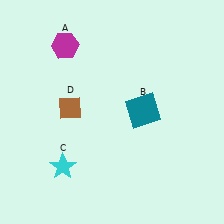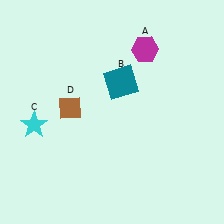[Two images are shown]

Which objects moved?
The objects that moved are: the magenta hexagon (A), the teal square (B), the cyan star (C).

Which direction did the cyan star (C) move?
The cyan star (C) moved up.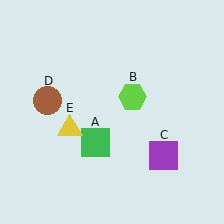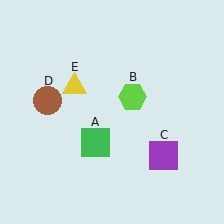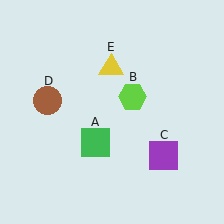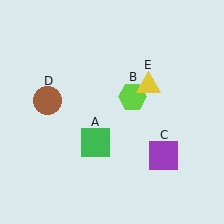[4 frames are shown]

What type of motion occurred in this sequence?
The yellow triangle (object E) rotated clockwise around the center of the scene.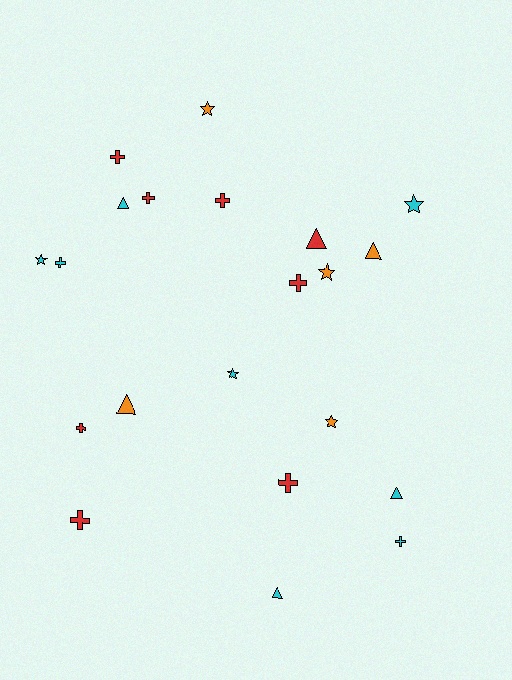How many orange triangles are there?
There are 2 orange triangles.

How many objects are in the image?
There are 21 objects.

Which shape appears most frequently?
Cross, with 9 objects.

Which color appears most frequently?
Cyan, with 8 objects.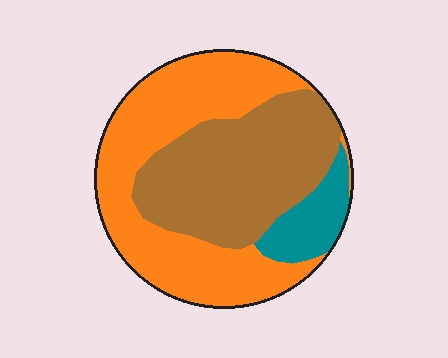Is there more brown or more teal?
Brown.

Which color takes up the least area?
Teal, at roughly 10%.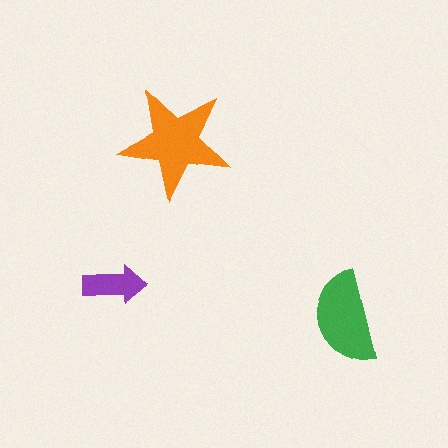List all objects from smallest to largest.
The purple arrow, the green semicircle, the orange star.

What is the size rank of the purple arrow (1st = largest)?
3rd.